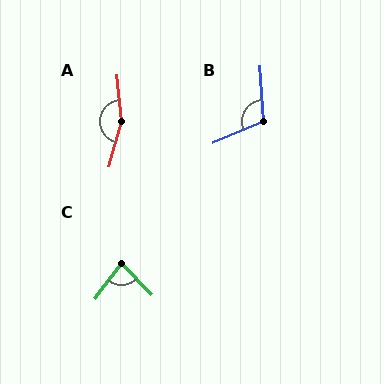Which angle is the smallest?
C, at approximately 81 degrees.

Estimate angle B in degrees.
Approximately 109 degrees.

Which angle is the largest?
A, at approximately 160 degrees.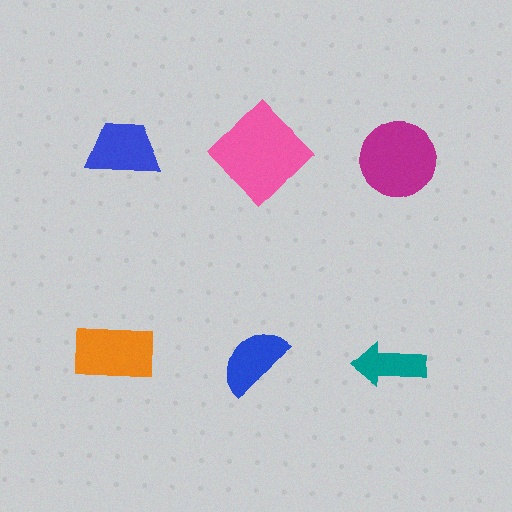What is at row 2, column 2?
A blue semicircle.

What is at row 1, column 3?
A magenta circle.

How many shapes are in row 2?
3 shapes.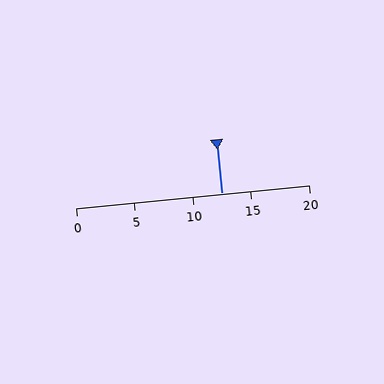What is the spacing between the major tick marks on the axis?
The major ticks are spaced 5 apart.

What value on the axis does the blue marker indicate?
The marker indicates approximately 12.5.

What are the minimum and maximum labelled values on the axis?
The axis runs from 0 to 20.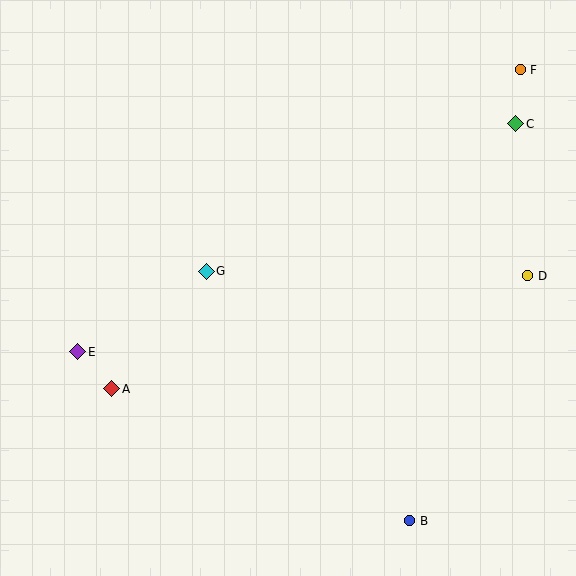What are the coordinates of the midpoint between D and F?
The midpoint between D and F is at (524, 173).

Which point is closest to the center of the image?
Point G at (206, 271) is closest to the center.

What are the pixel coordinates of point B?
Point B is at (410, 521).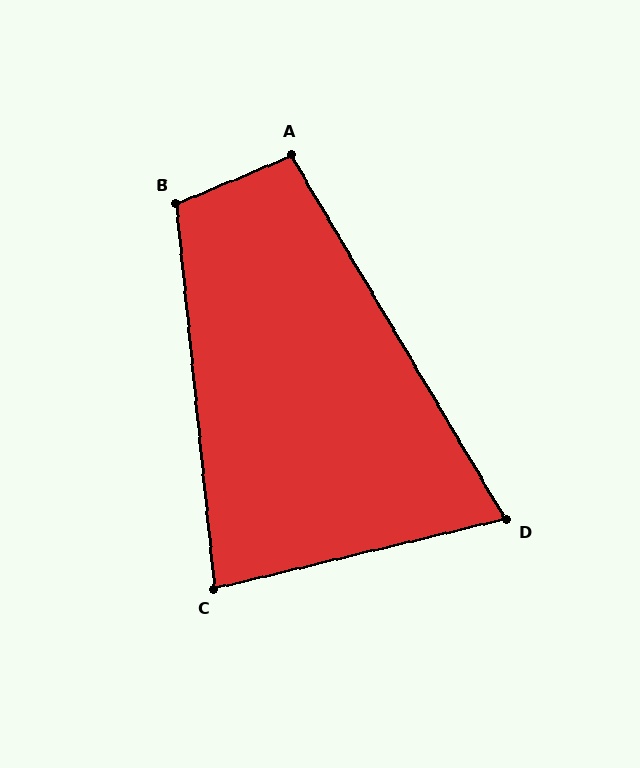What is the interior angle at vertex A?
Approximately 98 degrees (obtuse).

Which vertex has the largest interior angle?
B, at approximately 107 degrees.